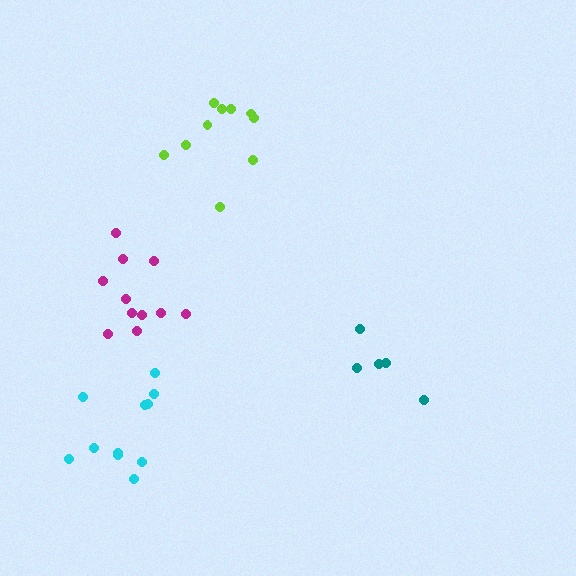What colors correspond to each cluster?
The clusters are colored: teal, lime, cyan, magenta.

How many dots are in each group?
Group 1: 5 dots, Group 2: 10 dots, Group 3: 11 dots, Group 4: 11 dots (37 total).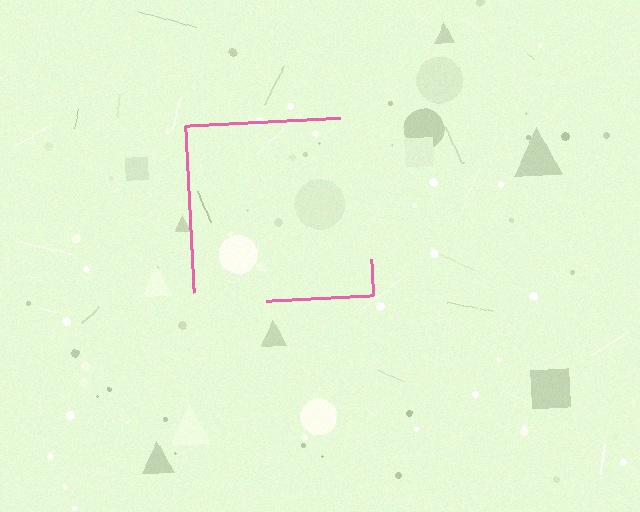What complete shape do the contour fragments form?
The contour fragments form a square.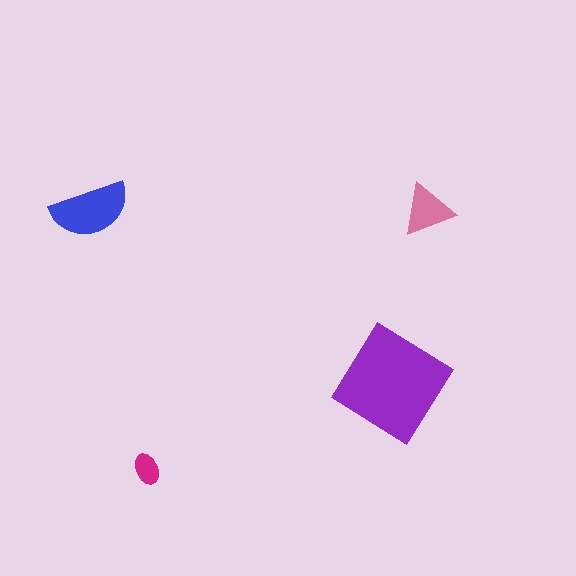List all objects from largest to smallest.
The purple diamond, the blue semicircle, the pink triangle, the magenta ellipse.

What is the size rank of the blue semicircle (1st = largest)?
2nd.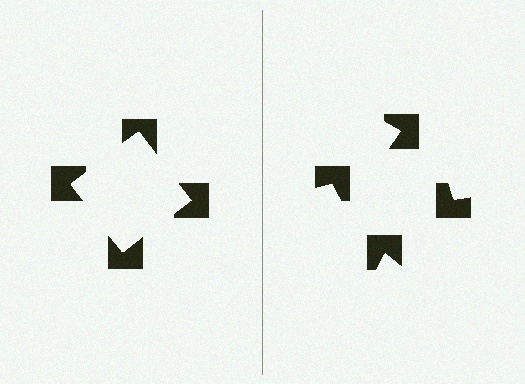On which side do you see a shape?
An illusory square appears on the left side. On the right side the wedge cuts are rotated, so no coherent shape forms.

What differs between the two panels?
The notched squares are positioned identically on both sides; only the wedge orientations differ. On the left they align to a square; on the right they are misaligned.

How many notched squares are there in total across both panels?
8 — 4 on each side.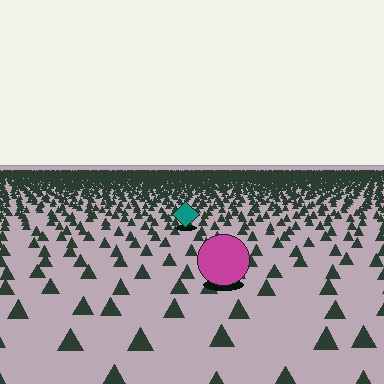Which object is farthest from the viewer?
The teal diamond is farthest from the viewer. It appears smaller and the ground texture around it is denser.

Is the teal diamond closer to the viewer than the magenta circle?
No. The magenta circle is closer — you can tell from the texture gradient: the ground texture is coarser near it.